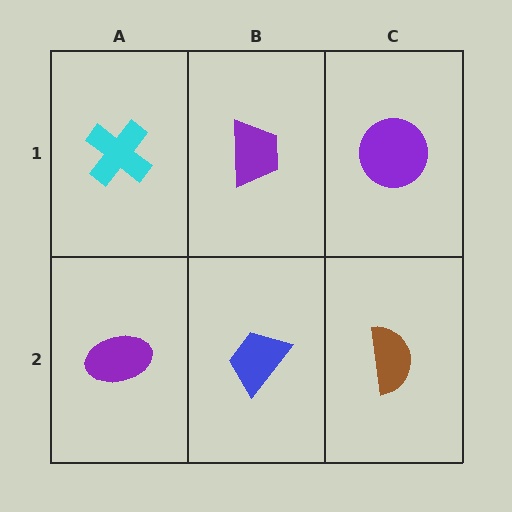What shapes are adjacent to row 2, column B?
A purple trapezoid (row 1, column B), a purple ellipse (row 2, column A), a brown semicircle (row 2, column C).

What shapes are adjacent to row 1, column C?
A brown semicircle (row 2, column C), a purple trapezoid (row 1, column B).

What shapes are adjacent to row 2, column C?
A purple circle (row 1, column C), a blue trapezoid (row 2, column B).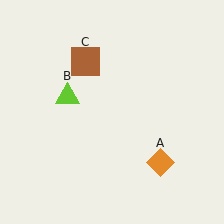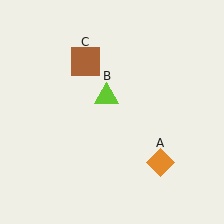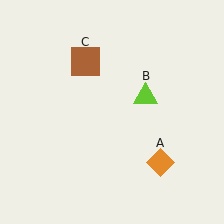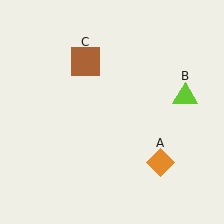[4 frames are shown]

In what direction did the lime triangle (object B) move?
The lime triangle (object B) moved right.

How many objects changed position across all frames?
1 object changed position: lime triangle (object B).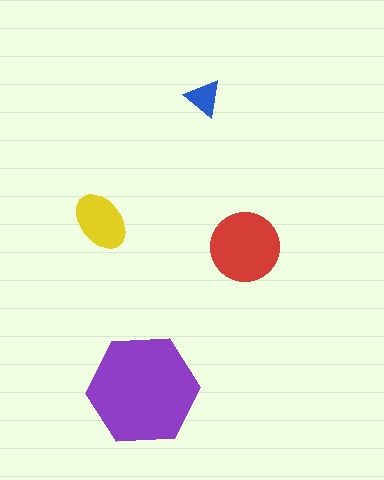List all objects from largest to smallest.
The purple hexagon, the red circle, the yellow ellipse, the blue triangle.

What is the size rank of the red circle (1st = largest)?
2nd.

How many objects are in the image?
There are 4 objects in the image.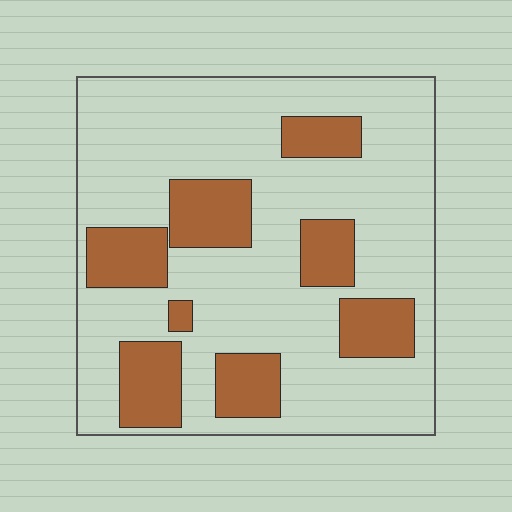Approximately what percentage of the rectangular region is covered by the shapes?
Approximately 25%.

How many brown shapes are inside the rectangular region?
8.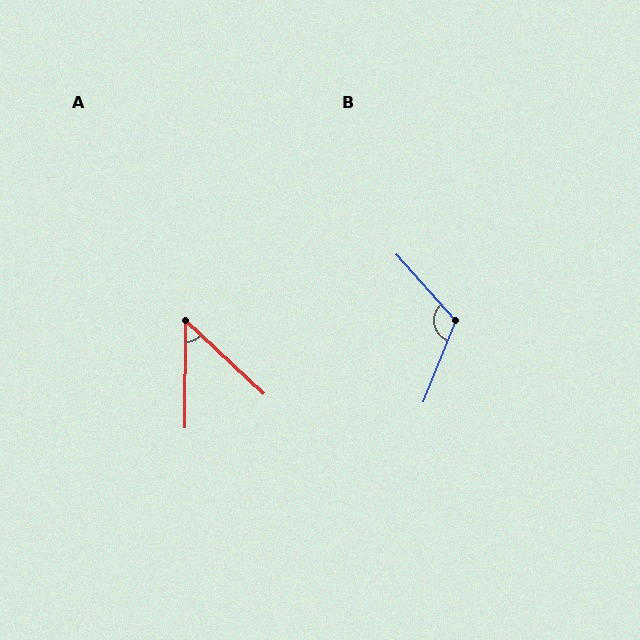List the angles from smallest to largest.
A (47°), B (116°).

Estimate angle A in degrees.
Approximately 47 degrees.